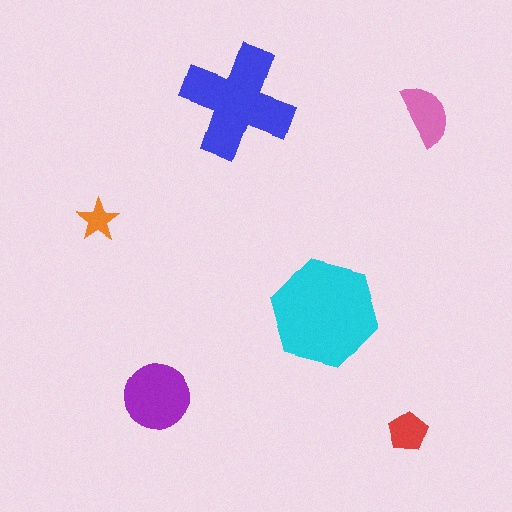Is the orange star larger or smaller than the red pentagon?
Smaller.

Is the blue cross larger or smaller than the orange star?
Larger.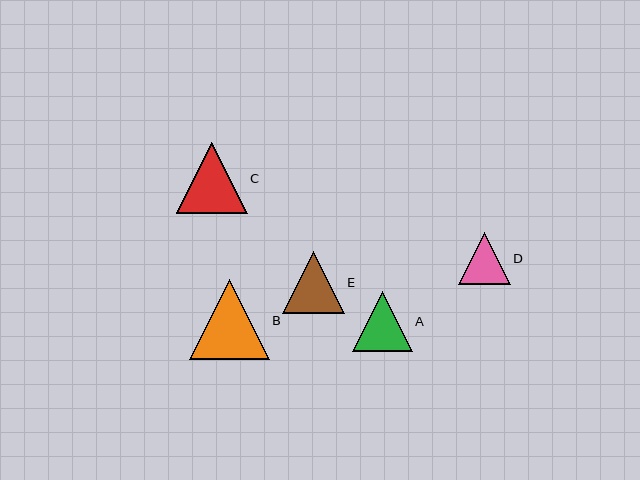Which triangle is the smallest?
Triangle D is the smallest with a size of approximately 52 pixels.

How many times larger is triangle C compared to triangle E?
Triangle C is approximately 1.1 times the size of triangle E.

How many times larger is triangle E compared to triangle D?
Triangle E is approximately 1.2 times the size of triangle D.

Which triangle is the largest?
Triangle B is the largest with a size of approximately 80 pixels.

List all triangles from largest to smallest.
From largest to smallest: B, C, E, A, D.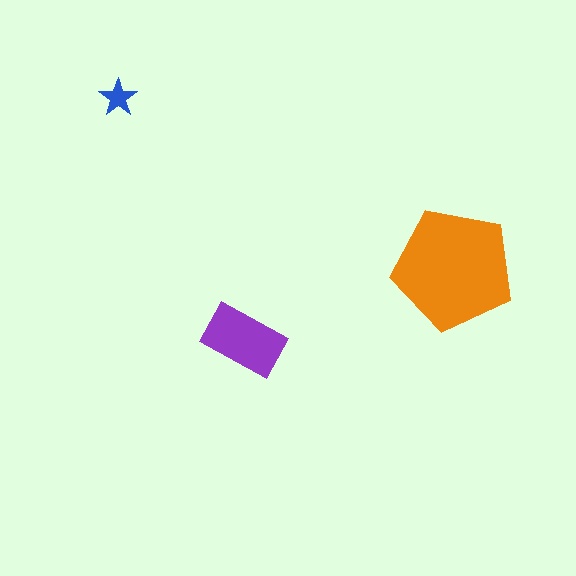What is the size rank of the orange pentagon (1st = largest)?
1st.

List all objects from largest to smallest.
The orange pentagon, the purple rectangle, the blue star.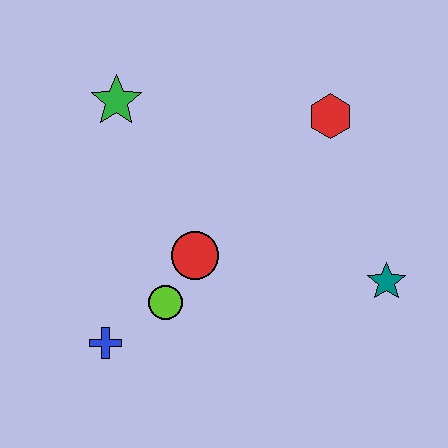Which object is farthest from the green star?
The teal star is farthest from the green star.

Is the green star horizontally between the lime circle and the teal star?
No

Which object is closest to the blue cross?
The lime circle is closest to the blue cross.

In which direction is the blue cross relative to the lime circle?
The blue cross is to the left of the lime circle.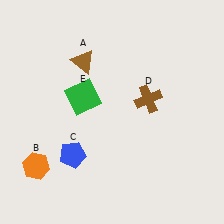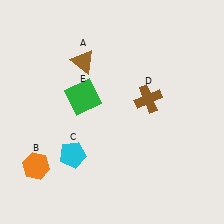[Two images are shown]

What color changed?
The pentagon (C) changed from blue in Image 1 to cyan in Image 2.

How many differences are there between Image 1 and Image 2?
There is 1 difference between the two images.